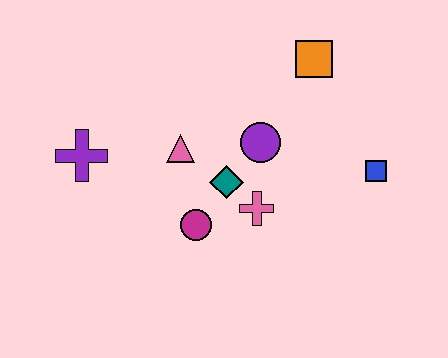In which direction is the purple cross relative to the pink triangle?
The purple cross is to the left of the pink triangle.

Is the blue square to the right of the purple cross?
Yes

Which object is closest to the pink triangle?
The teal diamond is closest to the pink triangle.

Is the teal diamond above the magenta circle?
Yes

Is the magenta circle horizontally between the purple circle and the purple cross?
Yes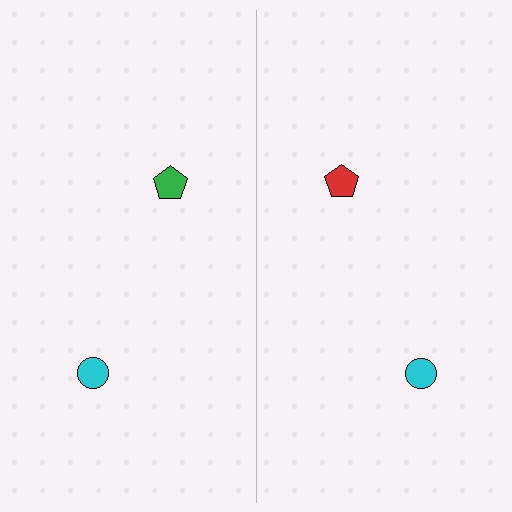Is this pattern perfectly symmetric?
No, the pattern is not perfectly symmetric. The red pentagon on the right side breaks the symmetry — its mirror counterpart is green.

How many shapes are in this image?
There are 4 shapes in this image.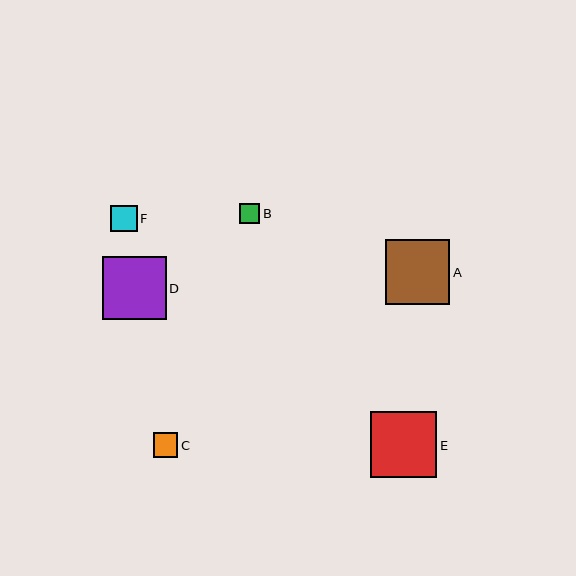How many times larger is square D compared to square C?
Square D is approximately 2.6 times the size of square C.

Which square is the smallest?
Square B is the smallest with a size of approximately 20 pixels.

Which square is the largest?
Square E is the largest with a size of approximately 66 pixels.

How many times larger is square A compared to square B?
Square A is approximately 3.2 times the size of square B.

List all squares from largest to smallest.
From largest to smallest: E, A, D, F, C, B.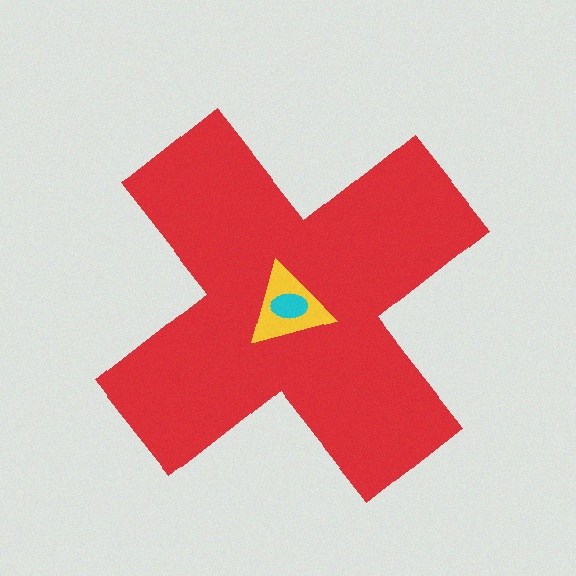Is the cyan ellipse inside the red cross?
Yes.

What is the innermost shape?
The cyan ellipse.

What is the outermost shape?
The red cross.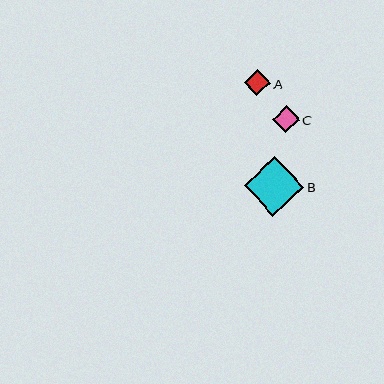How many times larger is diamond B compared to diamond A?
Diamond B is approximately 2.3 times the size of diamond A.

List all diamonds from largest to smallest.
From largest to smallest: B, C, A.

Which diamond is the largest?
Diamond B is the largest with a size of approximately 60 pixels.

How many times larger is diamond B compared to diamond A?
Diamond B is approximately 2.3 times the size of diamond A.